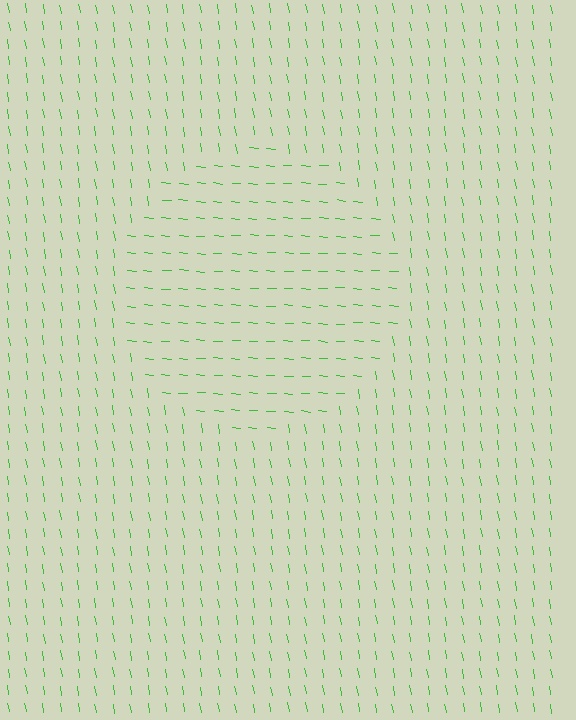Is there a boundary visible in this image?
Yes, there is a texture boundary formed by a change in line orientation.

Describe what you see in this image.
The image is filled with small green line segments. A circle region in the image has lines oriented differently from the surrounding lines, creating a visible texture boundary.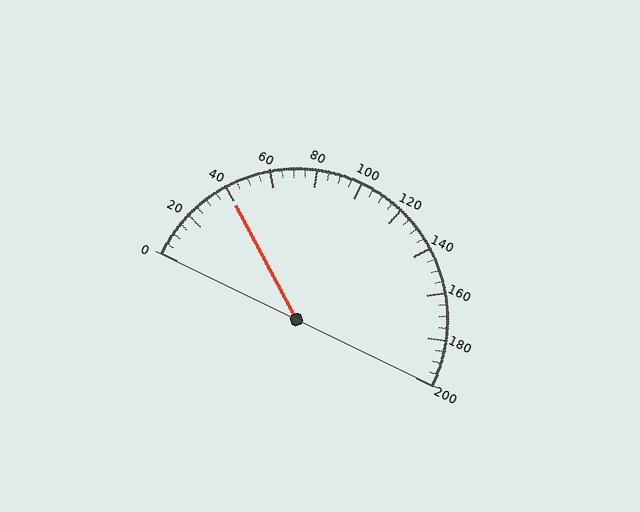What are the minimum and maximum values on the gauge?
The gauge ranges from 0 to 200.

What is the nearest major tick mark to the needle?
The nearest major tick mark is 40.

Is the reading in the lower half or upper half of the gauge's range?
The reading is in the lower half of the range (0 to 200).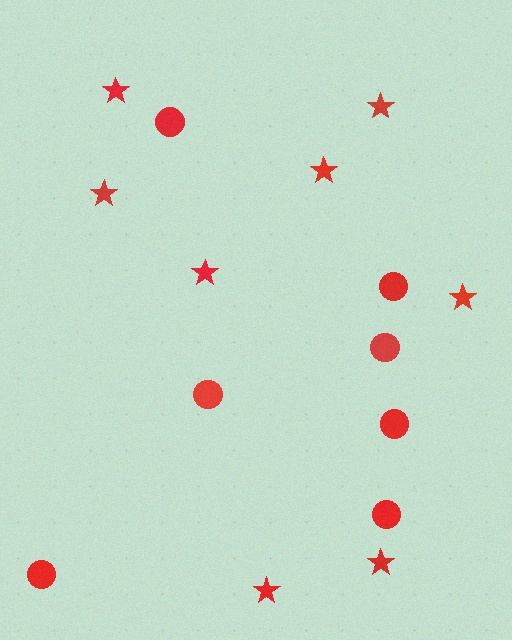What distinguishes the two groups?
There are 2 groups: one group of stars (8) and one group of circles (7).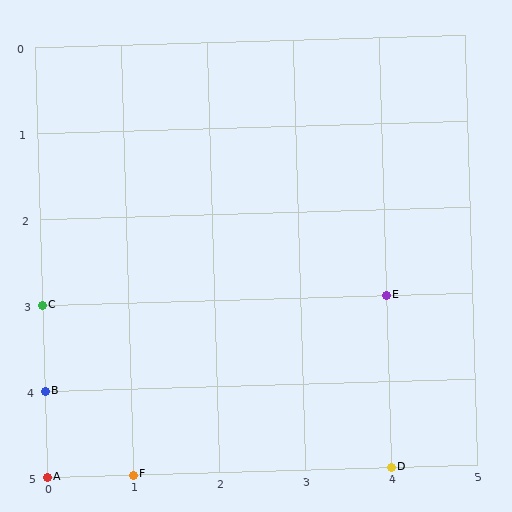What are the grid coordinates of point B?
Point B is at grid coordinates (0, 4).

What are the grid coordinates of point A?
Point A is at grid coordinates (0, 5).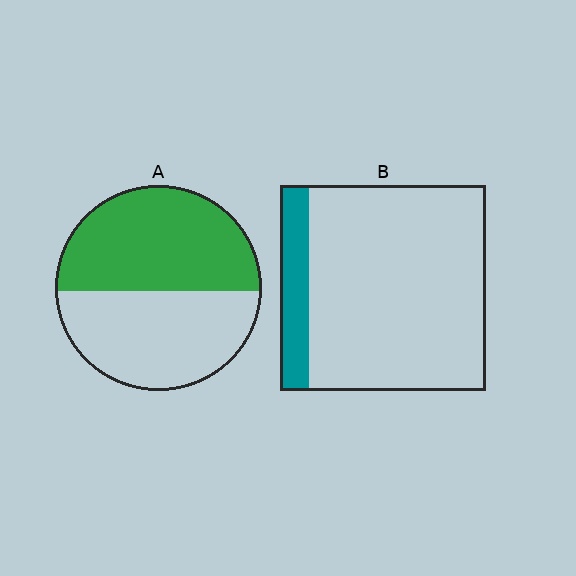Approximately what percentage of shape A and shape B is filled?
A is approximately 50% and B is approximately 15%.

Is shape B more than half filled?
No.